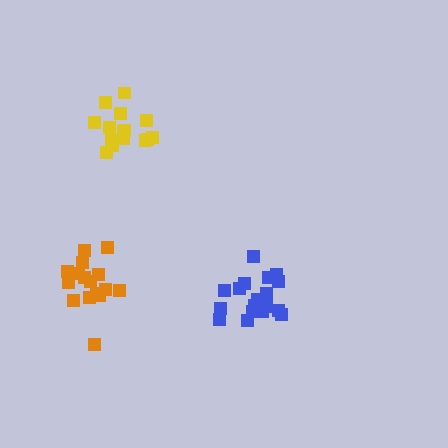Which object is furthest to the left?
The orange cluster is leftmost.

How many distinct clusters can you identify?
There are 3 distinct clusters.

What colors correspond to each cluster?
The clusters are colored: orange, blue, yellow.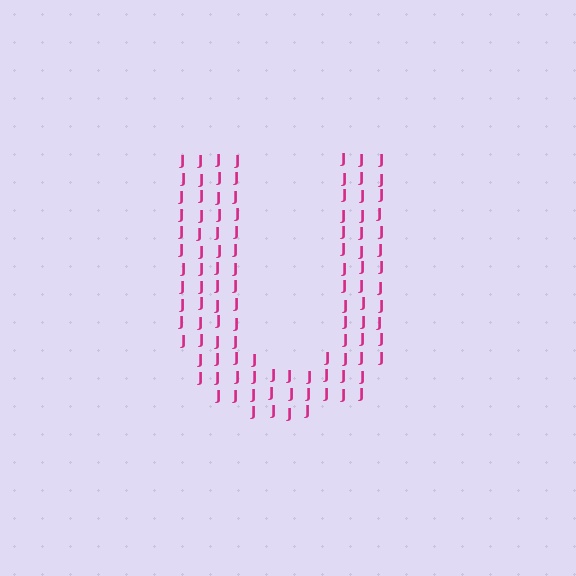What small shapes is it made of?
It is made of small letter J's.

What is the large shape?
The large shape is the letter U.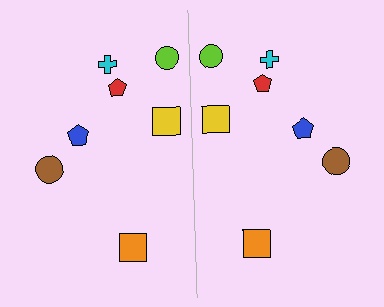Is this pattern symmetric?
Yes, this pattern has bilateral (reflection) symmetry.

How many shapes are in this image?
There are 14 shapes in this image.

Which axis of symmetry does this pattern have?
The pattern has a vertical axis of symmetry running through the center of the image.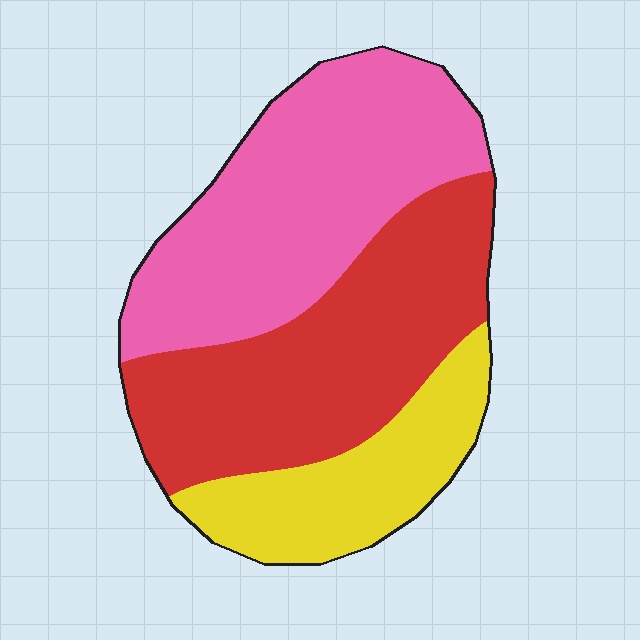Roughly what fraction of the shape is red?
Red covers roughly 40% of the shape.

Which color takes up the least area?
Yellow, at roughly 20%.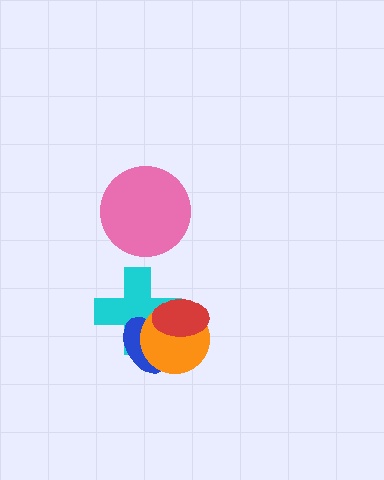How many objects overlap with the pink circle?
0 objects overlap with the pink circle.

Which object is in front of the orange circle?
The red ellipse is in front of the orange circle.